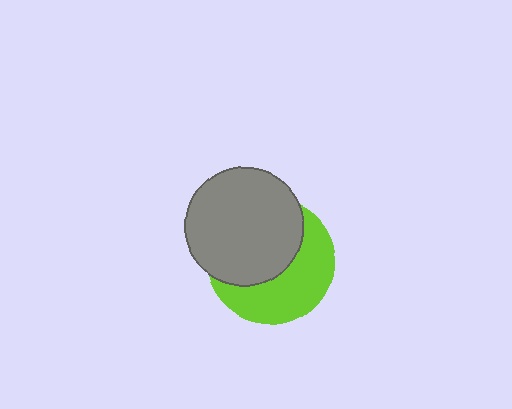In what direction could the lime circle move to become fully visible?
The lime circle could move toward the lower-right. That would shift it out from behind the gray circle entirely.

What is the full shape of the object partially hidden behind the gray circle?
The partially hidden object is a lime circle.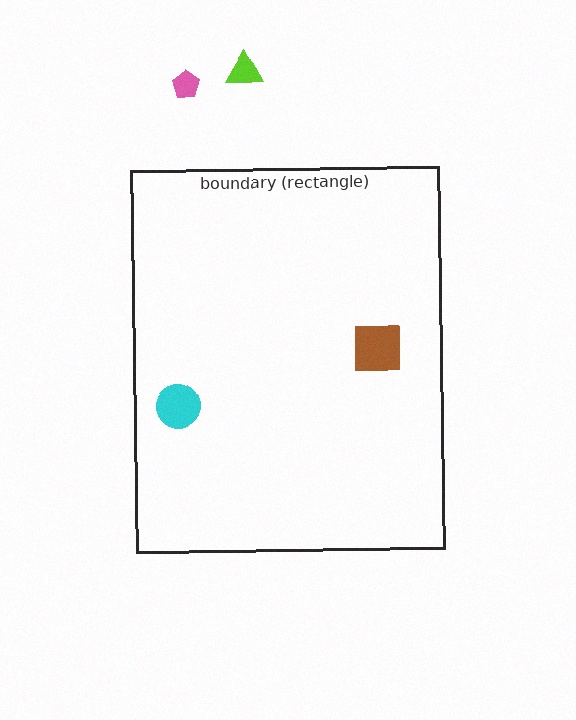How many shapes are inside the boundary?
2 inside, 2 outside.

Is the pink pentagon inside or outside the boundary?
Outside.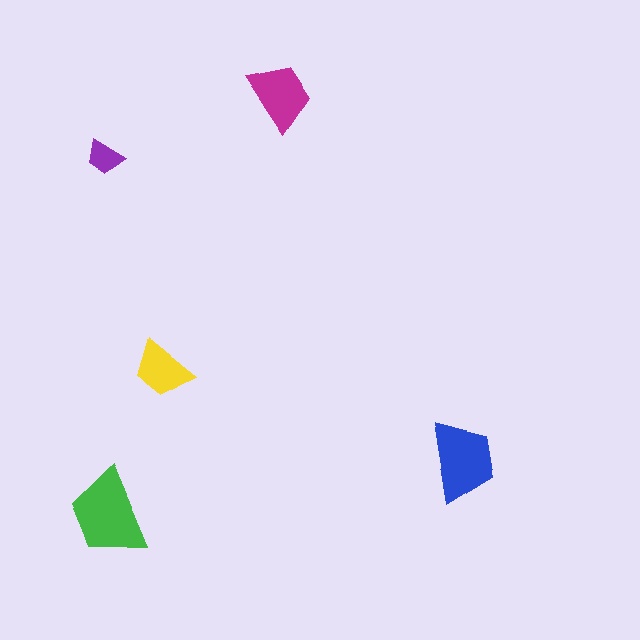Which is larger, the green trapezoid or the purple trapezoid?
The green one.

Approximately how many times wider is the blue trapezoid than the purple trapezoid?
About 2 times wider.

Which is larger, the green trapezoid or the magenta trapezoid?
The green one.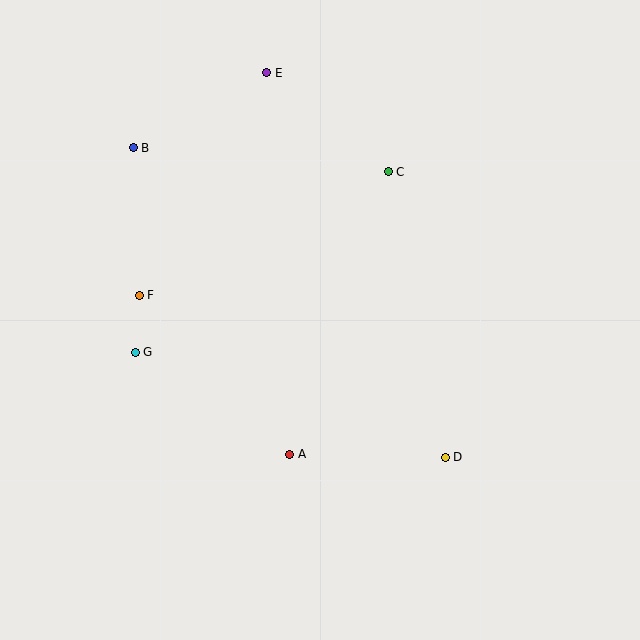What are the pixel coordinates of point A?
Point A is at (290, 454).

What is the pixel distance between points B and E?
The distance between B and E is 153 pixels.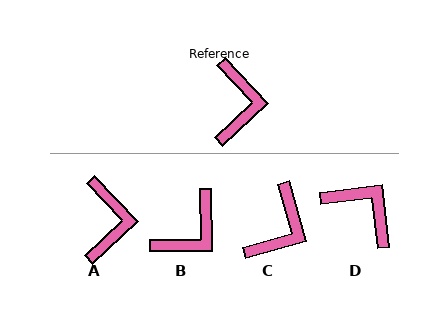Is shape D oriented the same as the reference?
No, it is off by about 54 degrees.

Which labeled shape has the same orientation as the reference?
A.